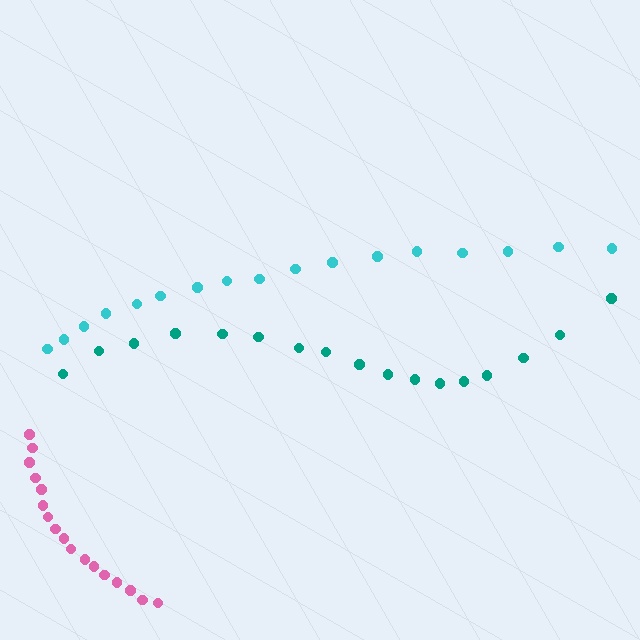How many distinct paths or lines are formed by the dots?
There are 3 distinct paths.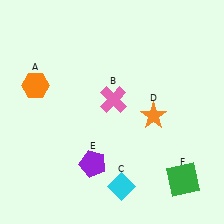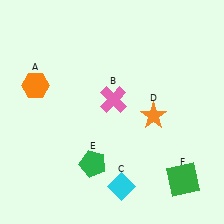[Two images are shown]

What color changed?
The pentagon (E) changed from purple in Image 1 to green in Image 2.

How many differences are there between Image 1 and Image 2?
There is 1 difference between the two images.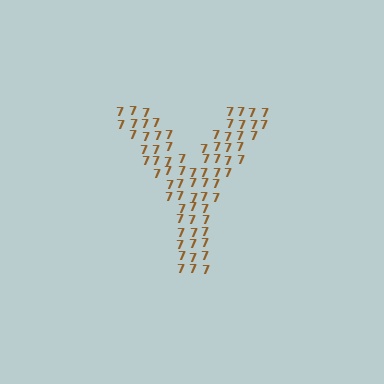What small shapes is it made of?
It is made of small digit 7's.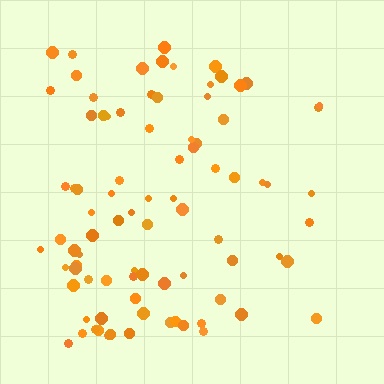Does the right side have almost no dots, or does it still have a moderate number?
Still a moderate number, just noticeably fewer than the left.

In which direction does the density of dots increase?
From right to left, with the left side densest.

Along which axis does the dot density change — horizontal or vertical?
Horizontal.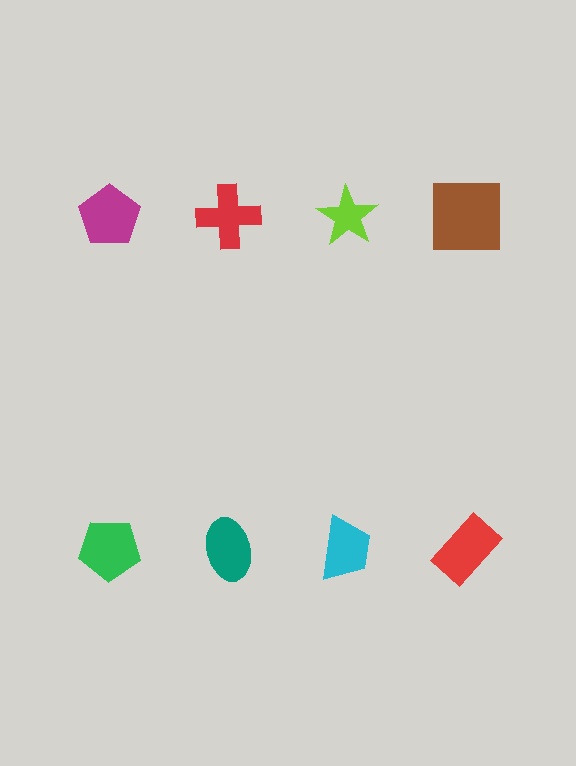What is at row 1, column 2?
A red cross.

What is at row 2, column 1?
A green pentagon.